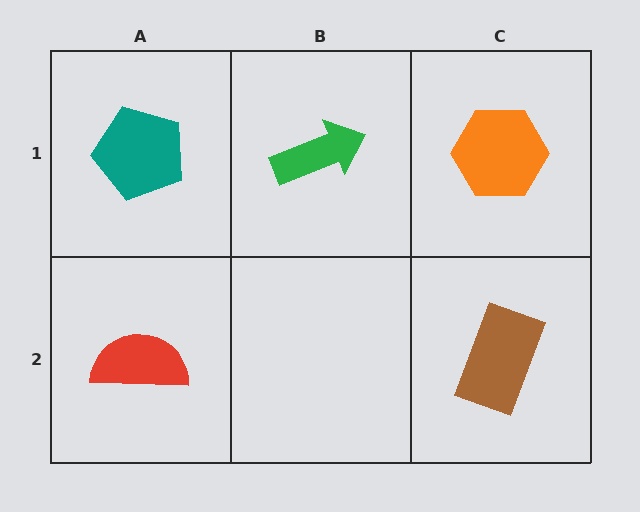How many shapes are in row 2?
2 shapes.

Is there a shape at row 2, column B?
No, that cell is empty.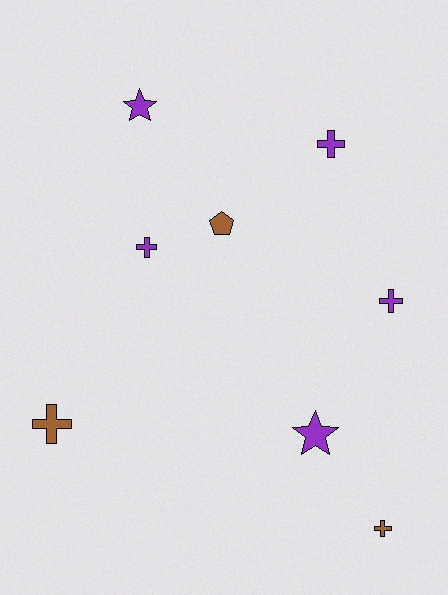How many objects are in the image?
There are 8 objects.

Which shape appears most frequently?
Cross, with 5 objects.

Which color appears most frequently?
Purple, with 5 objects.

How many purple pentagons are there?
There are no purple pentagons.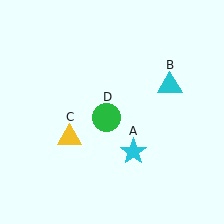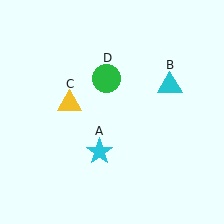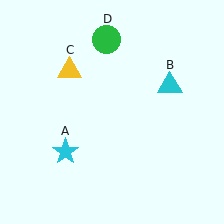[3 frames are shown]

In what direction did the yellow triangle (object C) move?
The yellow triangle (object C) moved up.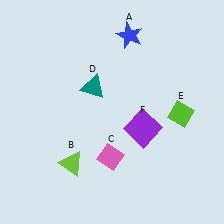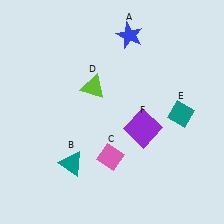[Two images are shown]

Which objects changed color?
B changed from lime to teal. D changed from teal to lime. E changed from lime to teal.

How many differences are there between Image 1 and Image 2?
There are 3 differences between the two images.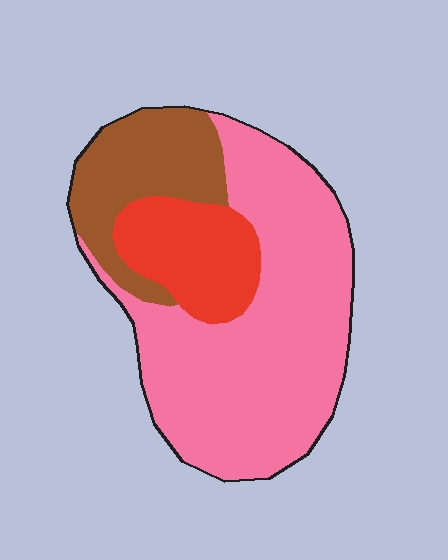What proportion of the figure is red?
Red takes up about one sixth (1/6) of the figure.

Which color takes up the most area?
Pink, at roughly 60%.